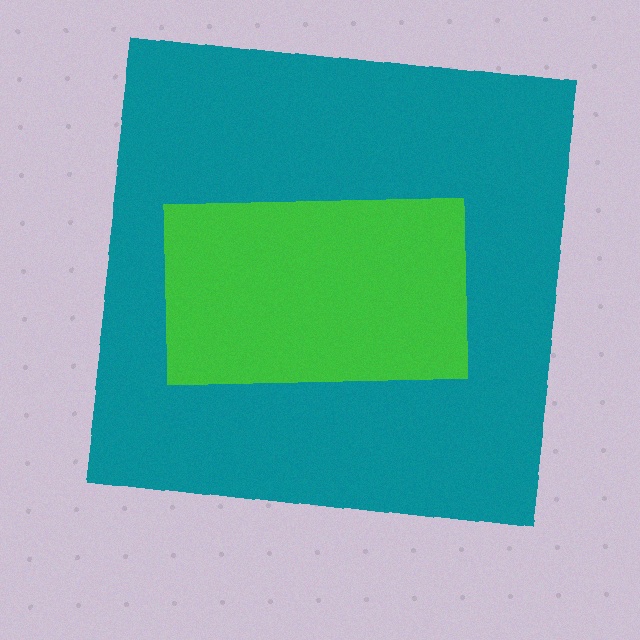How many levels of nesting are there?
2.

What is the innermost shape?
The green rectangle.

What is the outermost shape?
The teal square.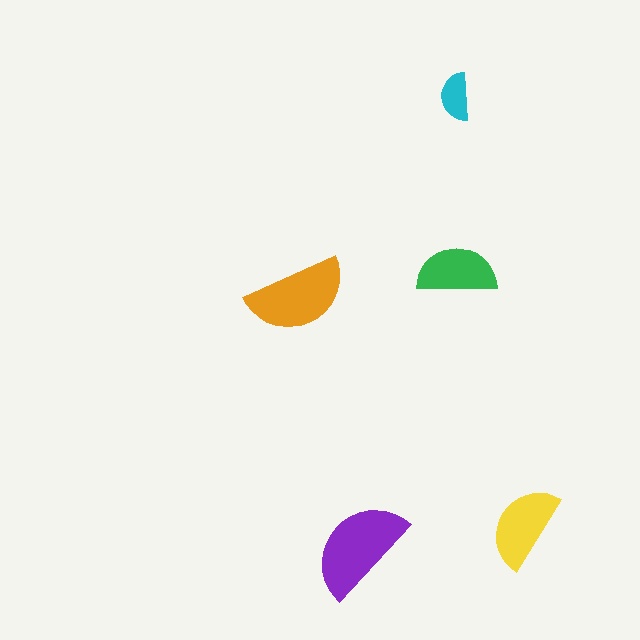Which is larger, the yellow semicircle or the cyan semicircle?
The yellow one.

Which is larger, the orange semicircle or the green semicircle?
The orange one.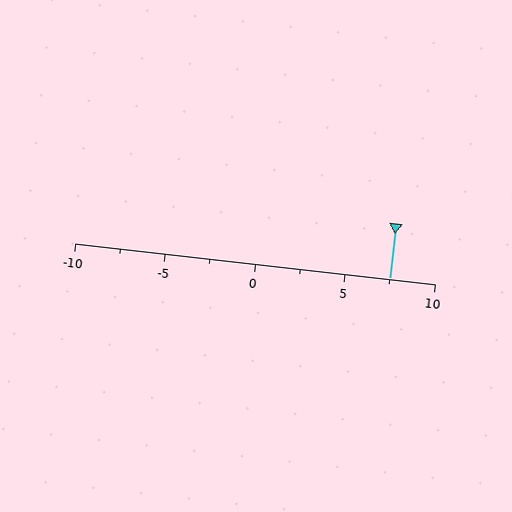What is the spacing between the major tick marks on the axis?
The major ticks are spaced 5 apart.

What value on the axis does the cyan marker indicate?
The marker indicates approximately 7.5.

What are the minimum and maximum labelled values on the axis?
The axis runs from -10 to 10.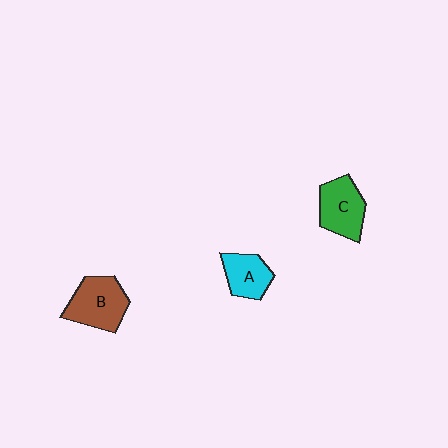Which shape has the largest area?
Shape B (brown).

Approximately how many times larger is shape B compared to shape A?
Approximately 1.5 times.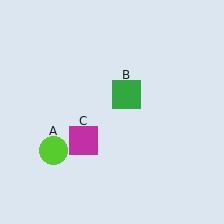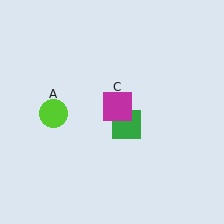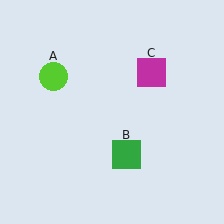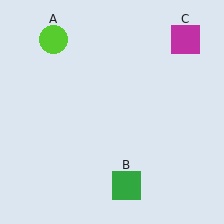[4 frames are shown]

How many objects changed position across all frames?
3 objects changed position: lime circle (object A), green square (object B), magenta square (object C).